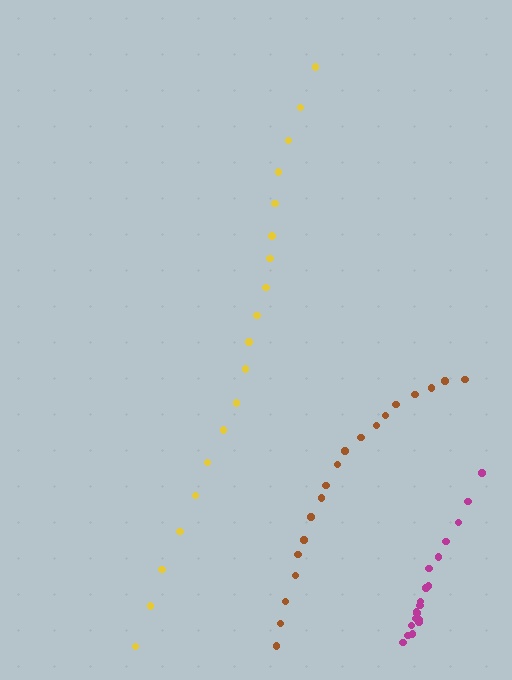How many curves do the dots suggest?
There are 3 distinct paths.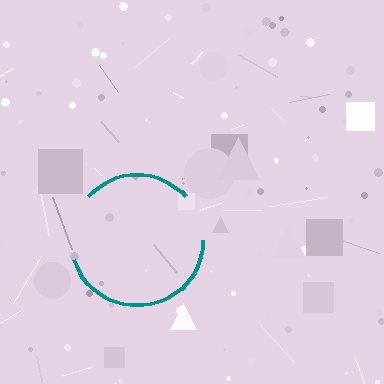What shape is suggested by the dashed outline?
The dashed outline suggests a circle.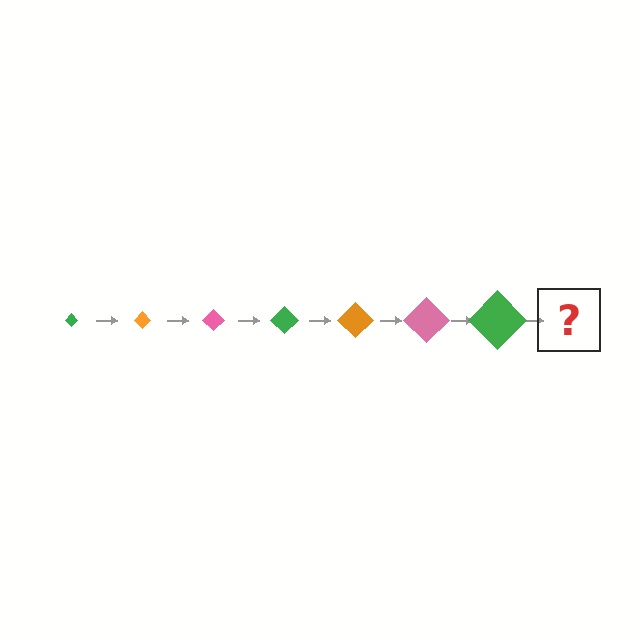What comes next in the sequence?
The next element should be an orange diamond, larger than the previous one.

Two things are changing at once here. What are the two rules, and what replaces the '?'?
The two rules are that the diamond grows larger each step and the color cycles through green, orange, and pink. The '?' should be an orange diamond, larger than the previous one.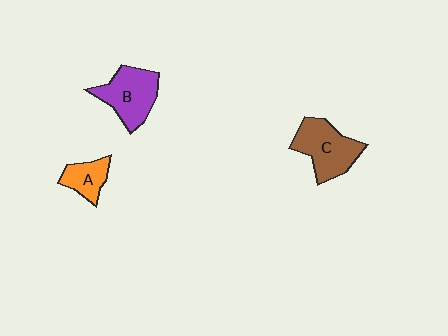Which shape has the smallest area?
Shape A (orange).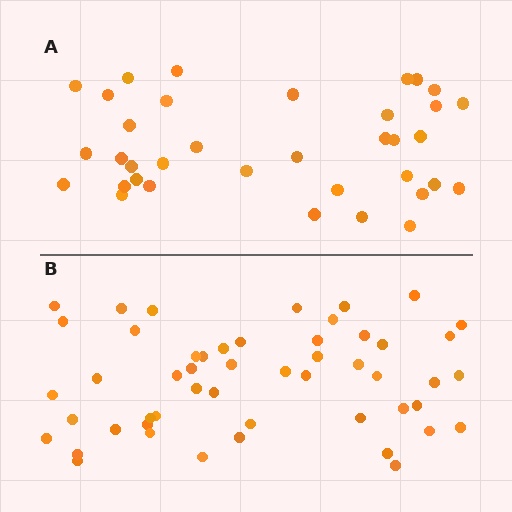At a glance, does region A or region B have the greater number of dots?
Region B (the bottom region) has more dots.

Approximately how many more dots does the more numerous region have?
Region B has approximately 15 more dots than region A.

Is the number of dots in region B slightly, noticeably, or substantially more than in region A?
Region B has noticeably more, but not dramatically so. The ratio is roughly 1.4 to 1.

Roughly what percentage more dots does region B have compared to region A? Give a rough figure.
About 40% more.